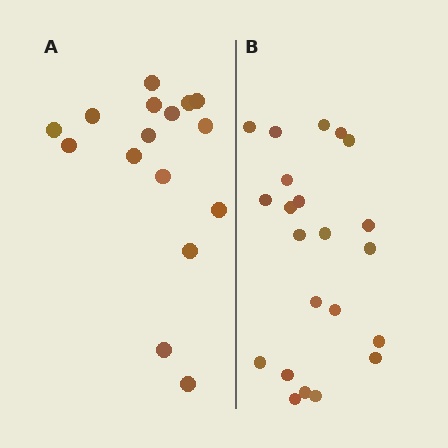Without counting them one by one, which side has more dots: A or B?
Region B (the right region) has more dots.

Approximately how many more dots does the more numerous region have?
Region B has about 6 more dots than region A.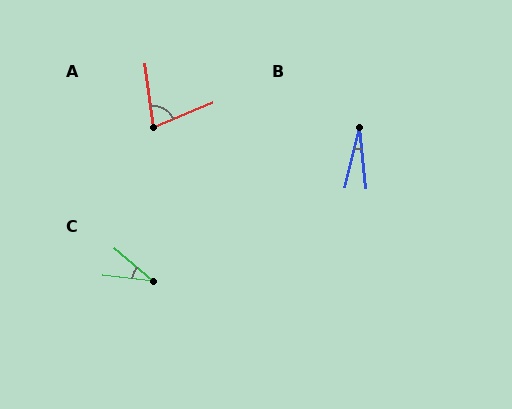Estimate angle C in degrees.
Approximately 35 degrees.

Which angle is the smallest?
B, at approximately 20 degrees.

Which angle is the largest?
A, at approximately 75 degrees.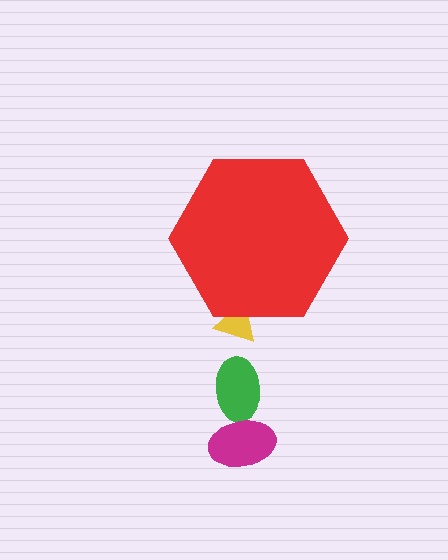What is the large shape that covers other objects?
A red hexagon.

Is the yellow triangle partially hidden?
Yes, the yellow triangle is partially hidden behind the red hexagon.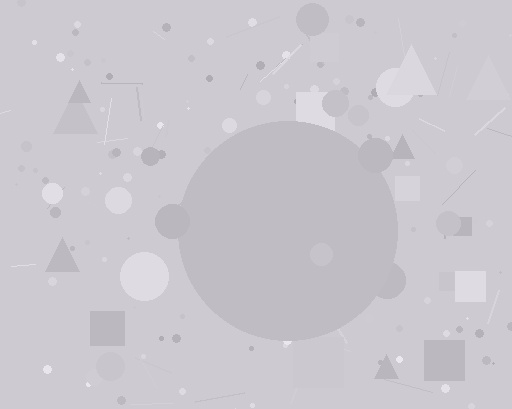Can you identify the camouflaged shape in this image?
The camouflaged shape is a circle.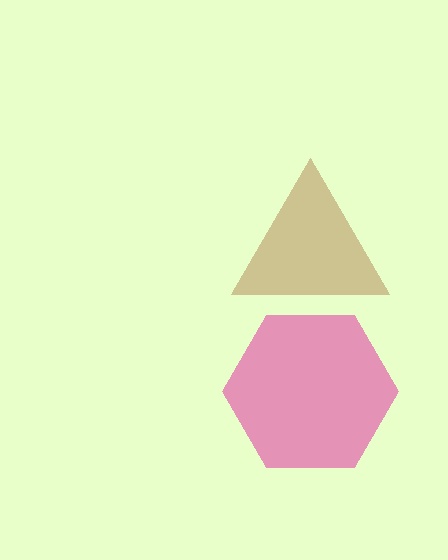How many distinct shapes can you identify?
There are 2 distinct shapes: a brown triangle, a pink hexagon.